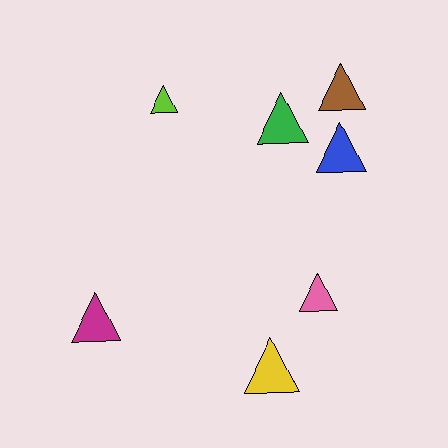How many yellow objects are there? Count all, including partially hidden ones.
There is 1 yellow object.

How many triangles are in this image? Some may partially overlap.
There are 7 triangles.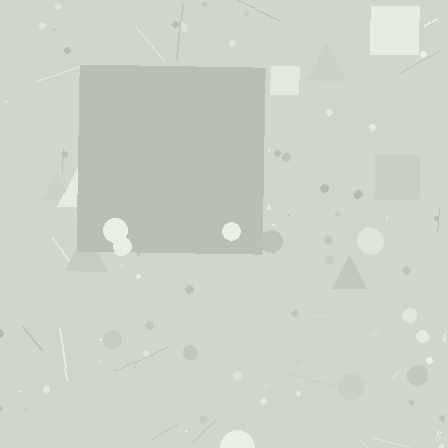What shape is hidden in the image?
A square is hidden in the image.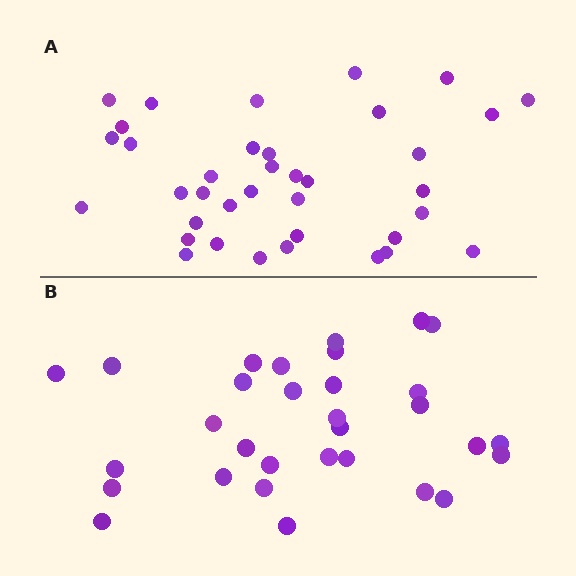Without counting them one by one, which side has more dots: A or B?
Region A (the top region) has more dots.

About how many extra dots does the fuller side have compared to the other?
Region A has about 6 more dots than region B.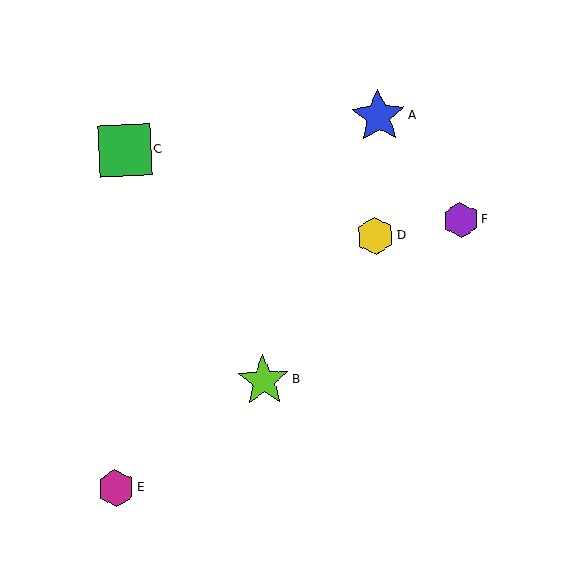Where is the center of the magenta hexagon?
The center of the magenta hexagon is at (116, 488).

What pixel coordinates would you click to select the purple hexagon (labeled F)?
Click at (461, 220) to select the purple hexagon F.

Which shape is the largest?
The blue star (labeled A) is the largest.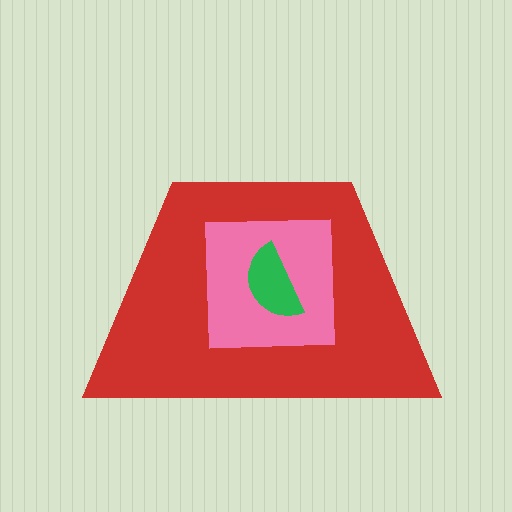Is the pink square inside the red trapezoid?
Yes.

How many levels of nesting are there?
3.